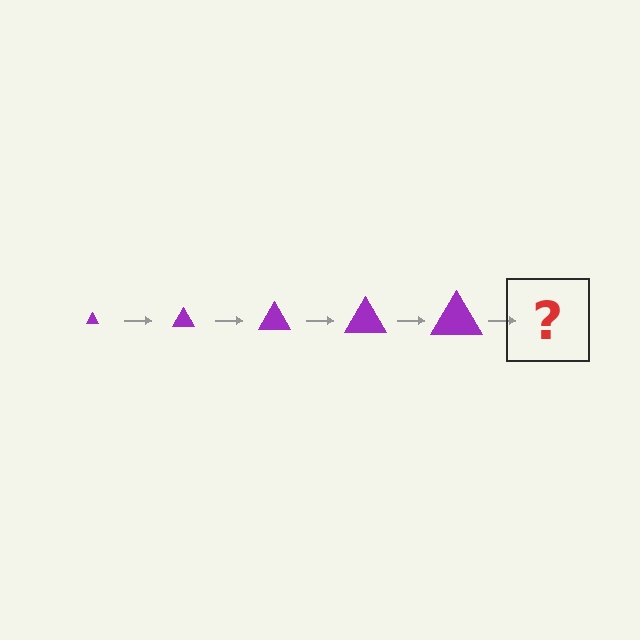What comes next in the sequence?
The next element should be a purple triangle, larger than the previous one.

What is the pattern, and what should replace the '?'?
The pattern is that the triangle gets progressively larger each step. The '?' should be a purple triangle, larger than the previous one.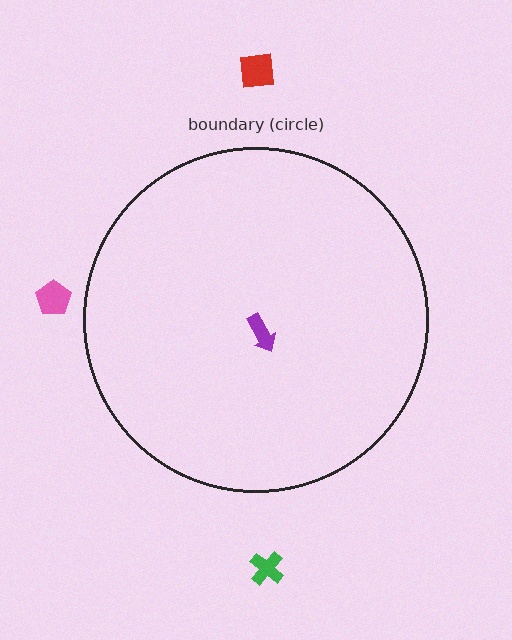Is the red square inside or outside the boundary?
Outside.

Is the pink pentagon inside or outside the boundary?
Outside.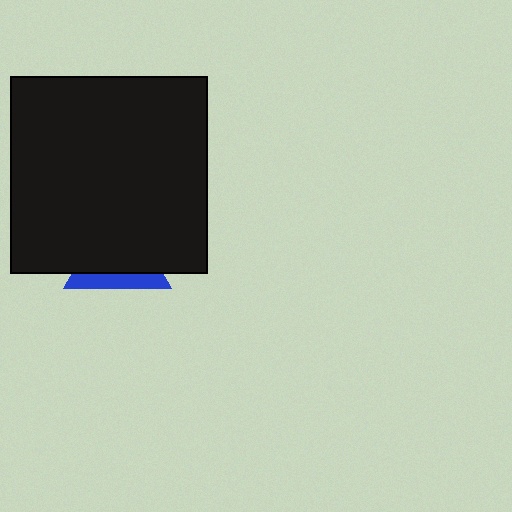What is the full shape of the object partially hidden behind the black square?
The partially hidden object is a blue triangle.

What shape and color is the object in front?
The object in front is a black square.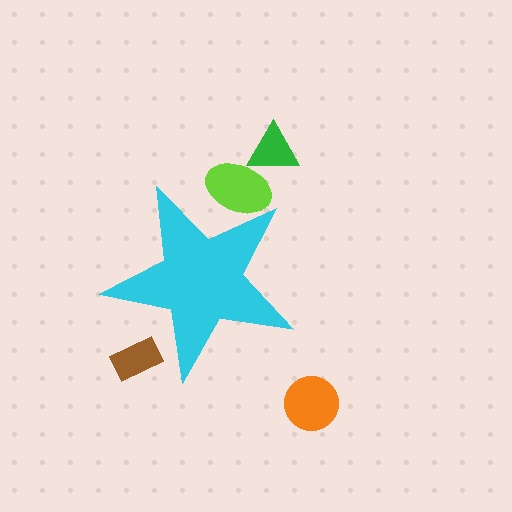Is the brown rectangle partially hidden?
Yes, the brown rectangle is partially hidden behind the cyan star.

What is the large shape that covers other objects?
A cyan star.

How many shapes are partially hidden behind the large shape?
2 shapes are partially hidden.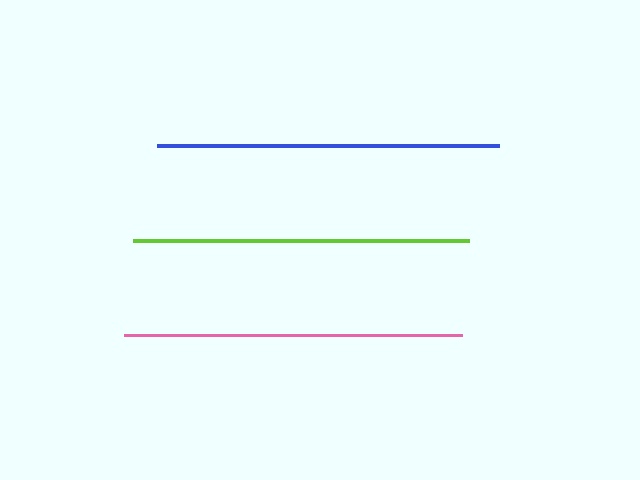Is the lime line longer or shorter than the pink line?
The pink line is longer than the lime line.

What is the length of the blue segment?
The blue segment is approximately 342 pixels long.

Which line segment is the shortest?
The lime line is the shortest at approximately 336 pixels.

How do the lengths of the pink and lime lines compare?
The pink and lime lines are approximately the same length.